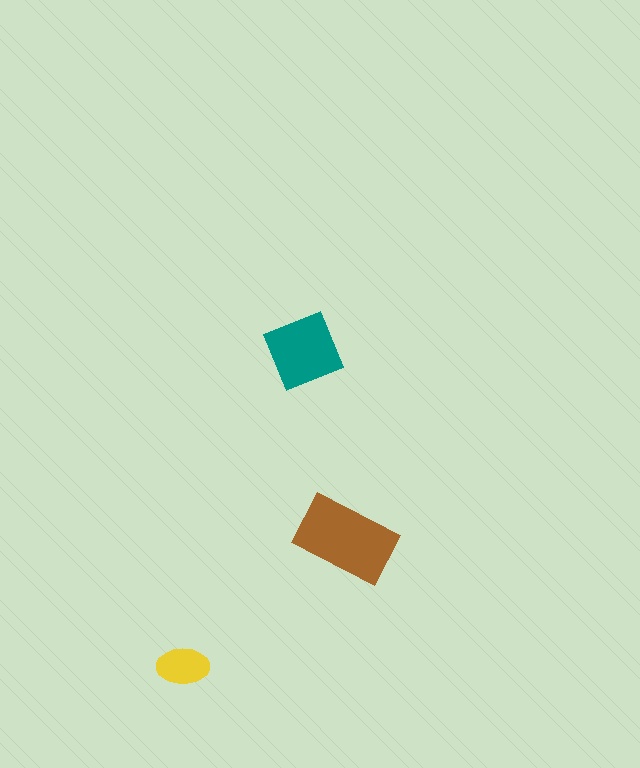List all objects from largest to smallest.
The brown rectangle, the teal square, the yellow ellipse.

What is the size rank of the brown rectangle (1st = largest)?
1st.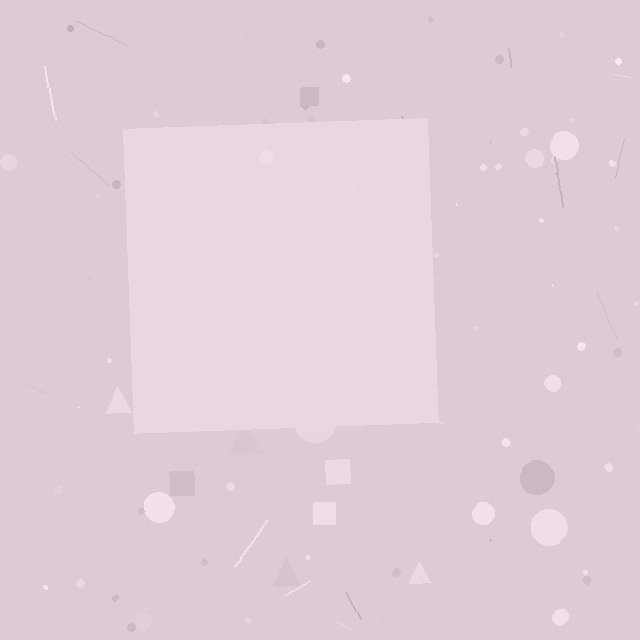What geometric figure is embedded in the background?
A square is embedded in the background.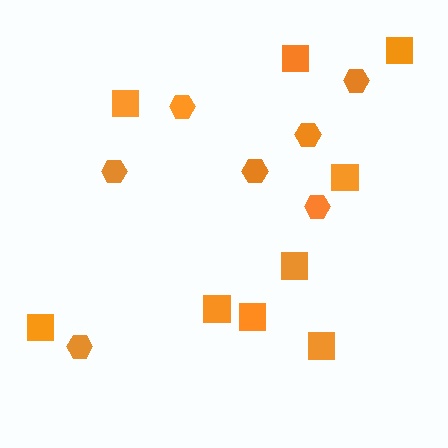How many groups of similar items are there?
There are 2 groups: one group of hexagons (7) and one group of squares (9).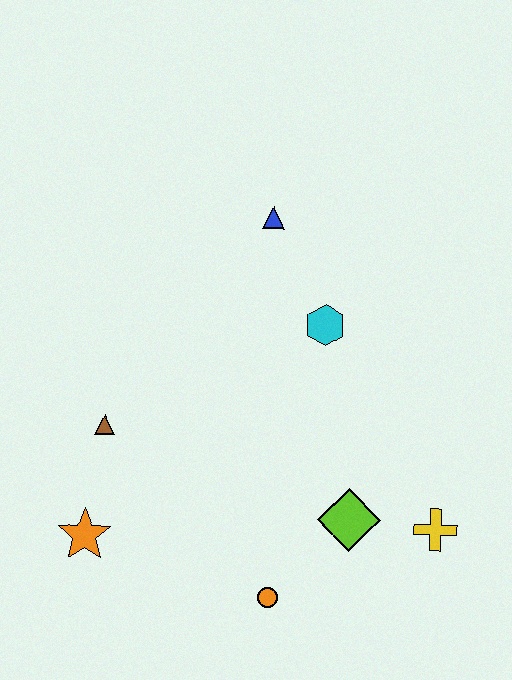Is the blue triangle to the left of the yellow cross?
Yes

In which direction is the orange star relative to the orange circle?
The orange star is to the left of the orange circle.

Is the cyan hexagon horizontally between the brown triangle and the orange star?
No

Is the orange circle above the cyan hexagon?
No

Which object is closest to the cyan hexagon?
The blue triangle is closest to the cyan hexagon.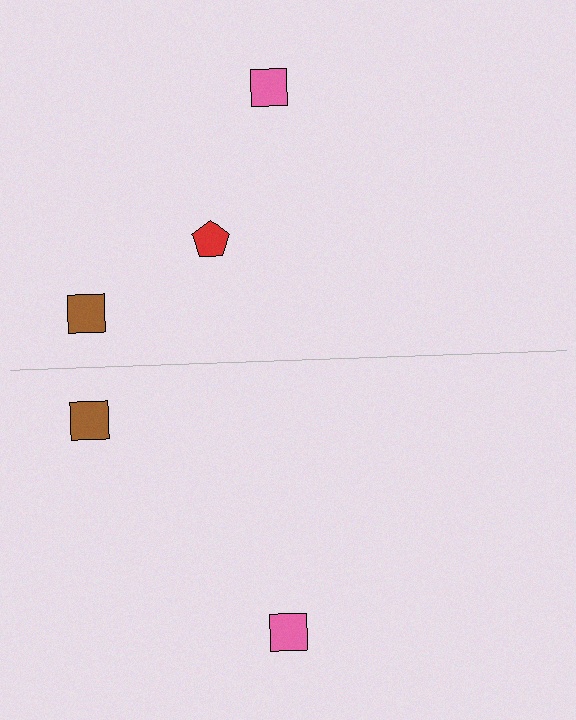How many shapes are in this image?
There are 5 shapes in this image.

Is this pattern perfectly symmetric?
No, the pattern is not perfectly symmetric. A red pentagon is missing from the bottom side.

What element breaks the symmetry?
A red pentagon is missing from the bottom side.